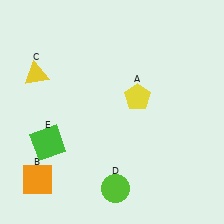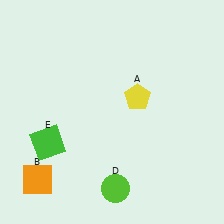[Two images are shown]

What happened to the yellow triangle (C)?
The yellow triangle (C) was removed in Image 2. It was in the top-left area of Image 1.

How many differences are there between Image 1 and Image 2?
There is 1 difference between the two images.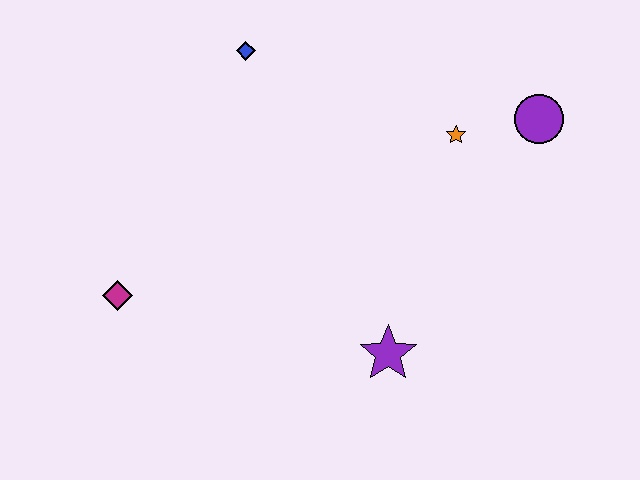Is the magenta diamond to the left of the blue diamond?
Yes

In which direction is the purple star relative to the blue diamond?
The purple star is below the blue diamond.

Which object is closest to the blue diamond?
The orange star is closest to the blue diamond.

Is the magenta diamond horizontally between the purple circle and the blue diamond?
No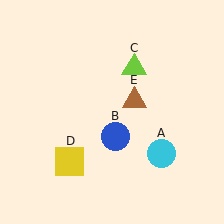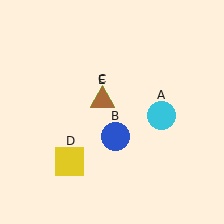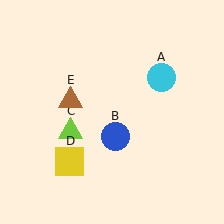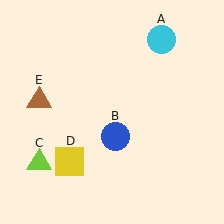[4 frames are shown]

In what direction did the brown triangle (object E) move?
The brown triangle (object E) moved left.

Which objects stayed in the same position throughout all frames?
Blue circle (object B) and yellow square (object D) remained stationary.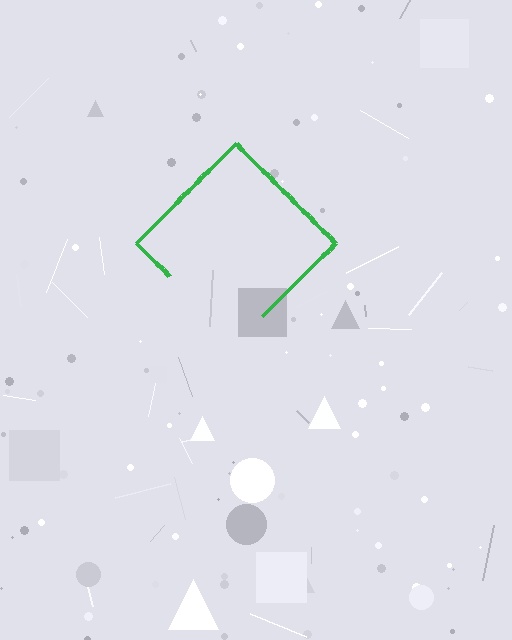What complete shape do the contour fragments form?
The contour fragments form a diamond.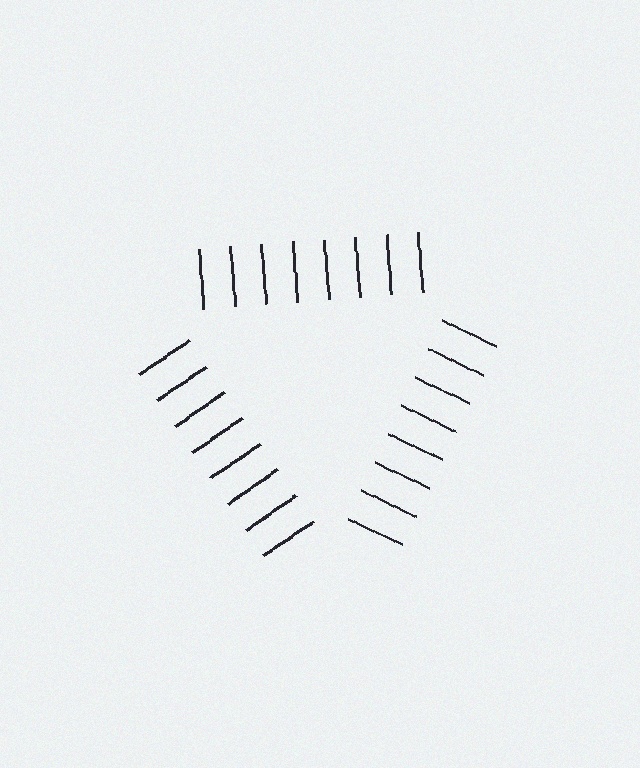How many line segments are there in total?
24 — 8 along each of the 3 edges.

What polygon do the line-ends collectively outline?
An illusory triangle — the line segments terminate on its edges but no continuous stroke is drawn.